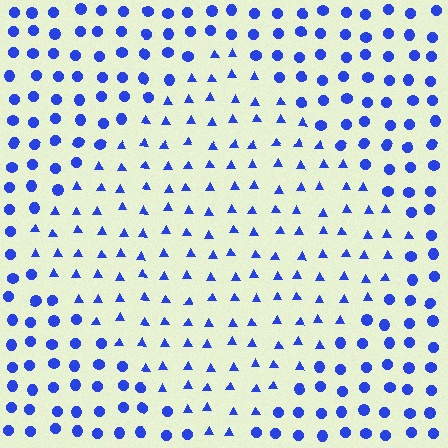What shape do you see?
I see a diamond.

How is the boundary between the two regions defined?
The boundary is defined by a change in element shape: triangles inside vs. circles outside. All elements share the same color and spacing.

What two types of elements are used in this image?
The image uses triangles inside the diamond region and circles outside it.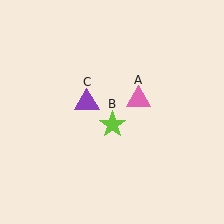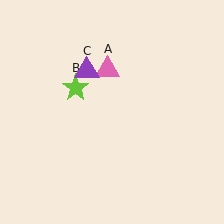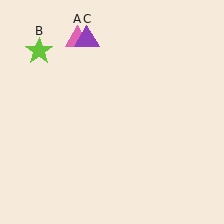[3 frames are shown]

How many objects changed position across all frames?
3 objects changed position: pink triangle (object A), lime star (object B), purple triangle (object C).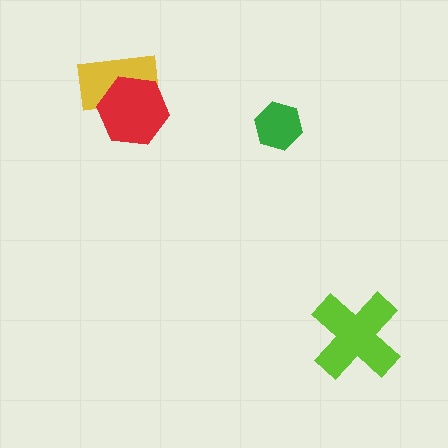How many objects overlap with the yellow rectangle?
1 object overlaps with the yellow rectangle.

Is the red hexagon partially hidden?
No, no other shape covers it.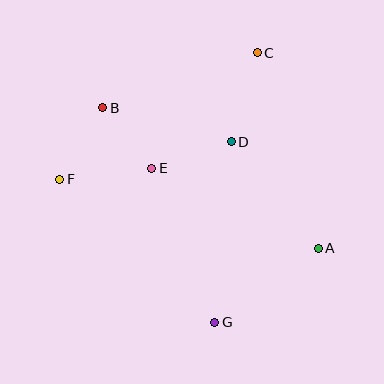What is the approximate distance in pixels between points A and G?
The distance between A and G is approximately 127 pixels.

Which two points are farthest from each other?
Points C and G are farthest from each other.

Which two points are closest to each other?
Points B and E are closest to each other.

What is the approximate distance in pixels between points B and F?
The distance between B and F is approximately 84 pixels.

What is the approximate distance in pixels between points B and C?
The distance between B and C is approximately 164 pixels.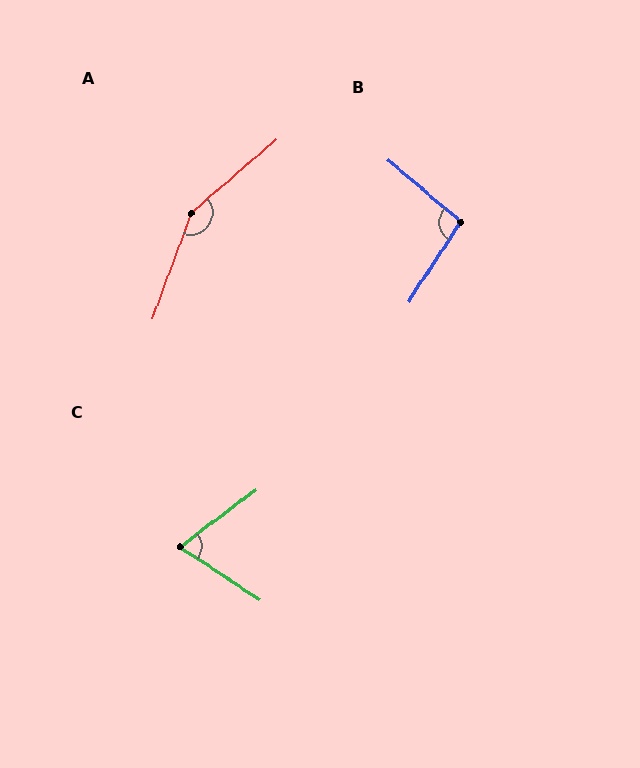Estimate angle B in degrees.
Approximately 97 degrees.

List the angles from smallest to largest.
C (70°), B (97°), A (150°).